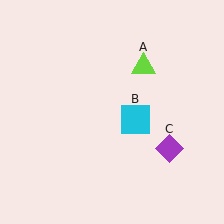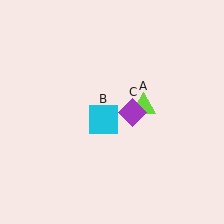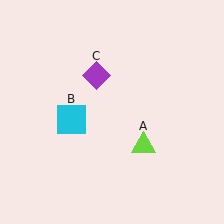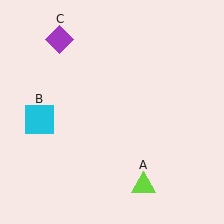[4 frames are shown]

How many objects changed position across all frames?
3 objects changed position: lime triangle (object A), cyan square (object B), purple diamond (object C).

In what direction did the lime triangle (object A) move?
The lime triangle (object A) moved down.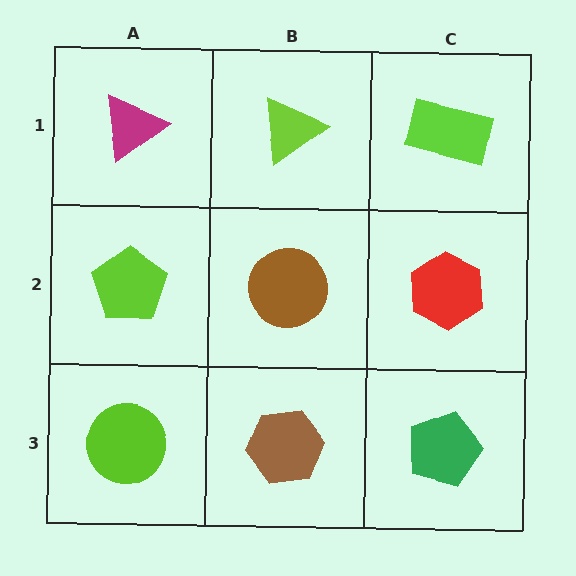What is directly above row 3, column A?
A lime pentagon.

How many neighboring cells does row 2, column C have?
3.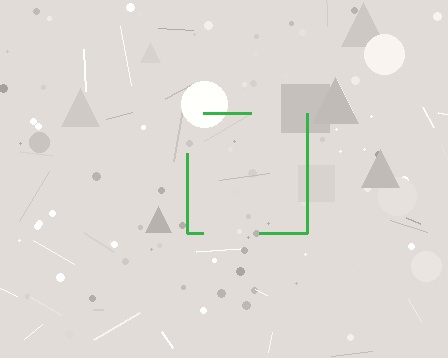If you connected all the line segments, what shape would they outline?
They would outline a square.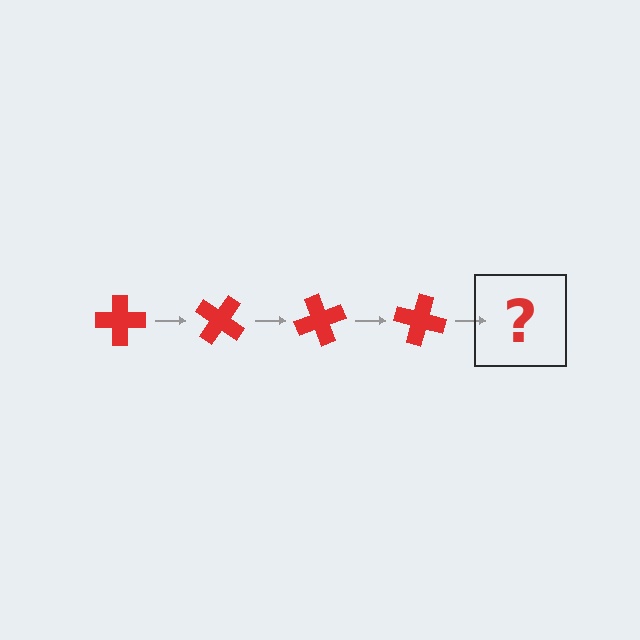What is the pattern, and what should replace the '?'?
The pattern is that the cross rotates 35 degrees each step. The '?' should be a red cross rotated 140 degrees.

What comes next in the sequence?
The next element should be a red cross rotated 140 degrees.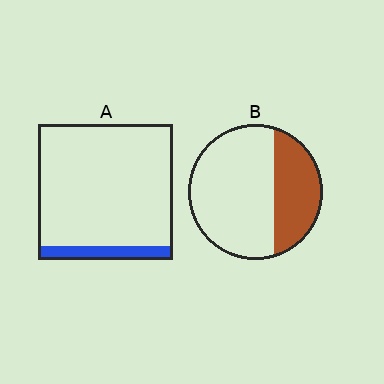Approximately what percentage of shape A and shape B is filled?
A is approximately 10% and B is approximately 35%.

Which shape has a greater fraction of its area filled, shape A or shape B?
Shape B.